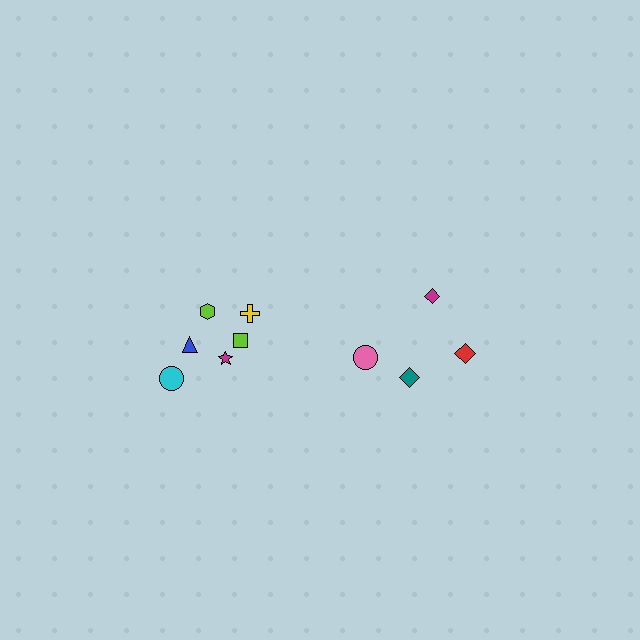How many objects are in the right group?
There are 4 objects.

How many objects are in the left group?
There are 6 objects.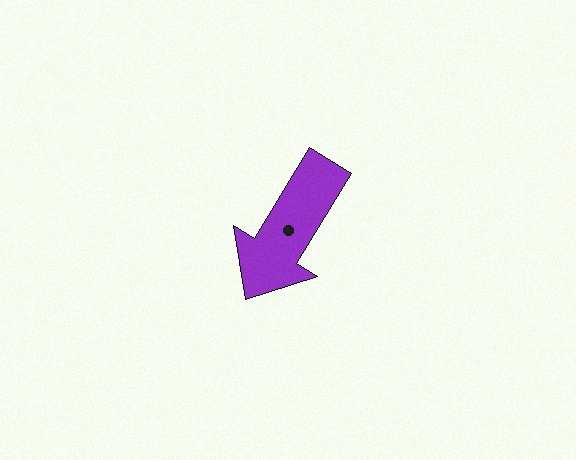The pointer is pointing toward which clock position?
Roughly 7 o'clock.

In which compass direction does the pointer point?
Southwest.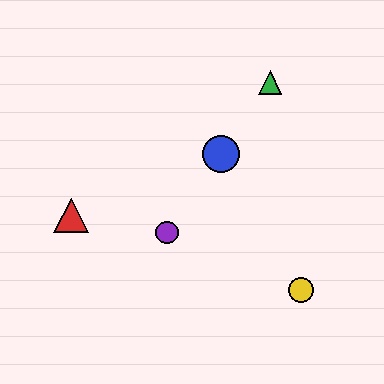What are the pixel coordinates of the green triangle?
The green triangle is at (270, 82).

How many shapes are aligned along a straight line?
3 shapes (the blue circle, the green triangle, the purple circle) are aligned along a straight line.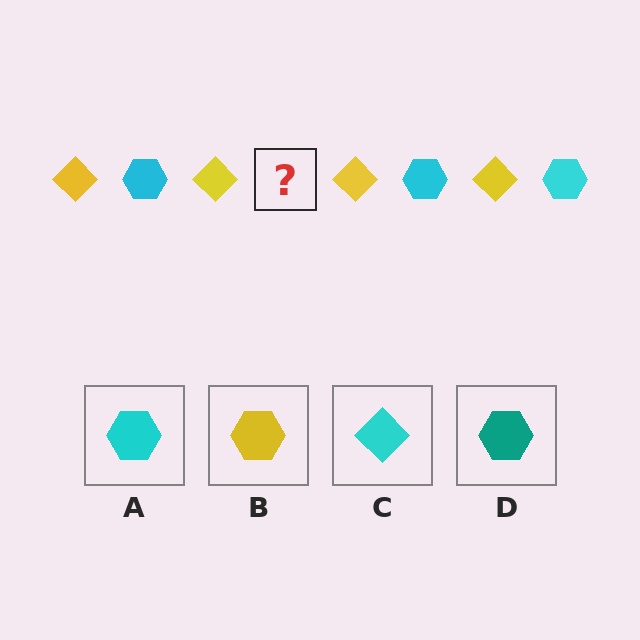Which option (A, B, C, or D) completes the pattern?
A.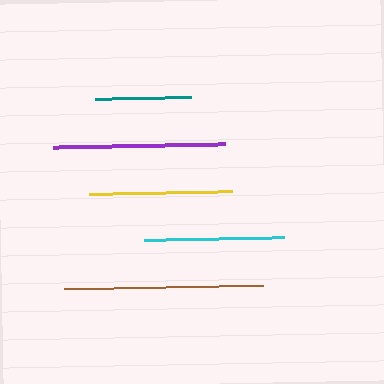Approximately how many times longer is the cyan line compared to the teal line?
The cyan line is approximately 1.5 times the length of the teal line.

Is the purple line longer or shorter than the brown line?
The brown line is longer than the purple line.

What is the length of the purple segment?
The purple segment is approximately 172 pixels long.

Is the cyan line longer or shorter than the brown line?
The brown line is longer than the cyan line.